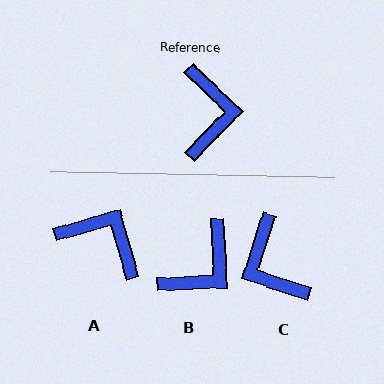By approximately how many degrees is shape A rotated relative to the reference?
Approximately 60 degrees counter-clockwise.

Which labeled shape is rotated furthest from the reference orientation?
C, about 154 degrees away.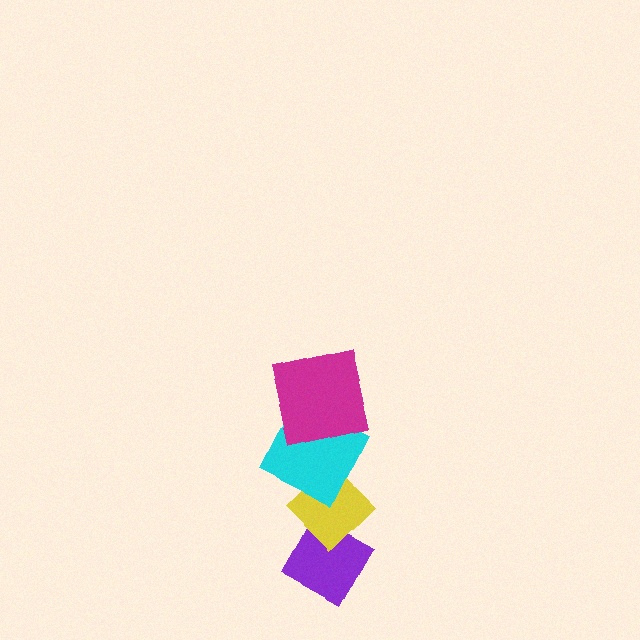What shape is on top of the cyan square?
The magenta square is on top of the cyan square.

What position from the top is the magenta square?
The magenta square is 1st from the top.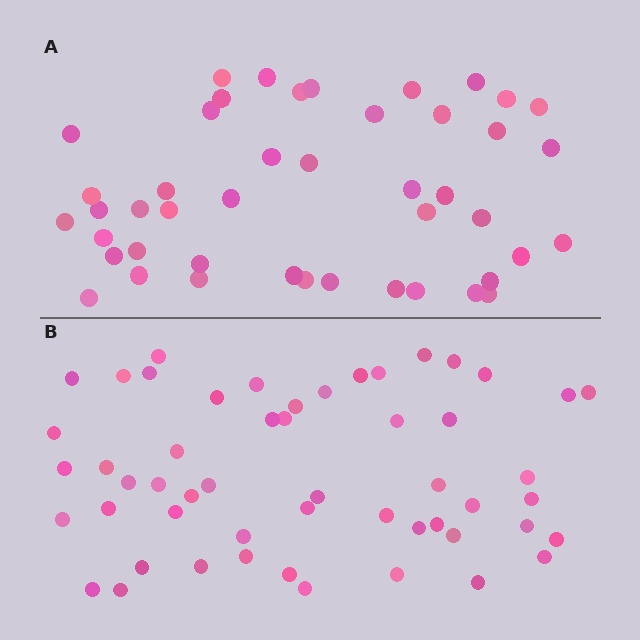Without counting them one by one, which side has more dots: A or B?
Region B (the bottom region) has more dots.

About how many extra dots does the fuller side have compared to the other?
Region B has roughly 8 or so more dots than region A.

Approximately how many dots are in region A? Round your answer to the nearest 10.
About 40 dots. (The exact count is 45, which rounds to 40.)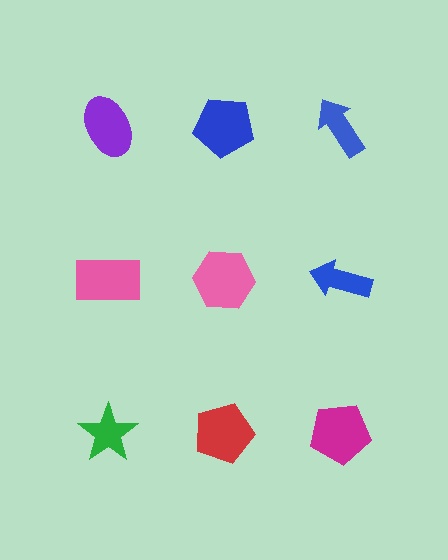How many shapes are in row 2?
3 shapes.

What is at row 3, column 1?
A green star.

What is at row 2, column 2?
A pink hexagon.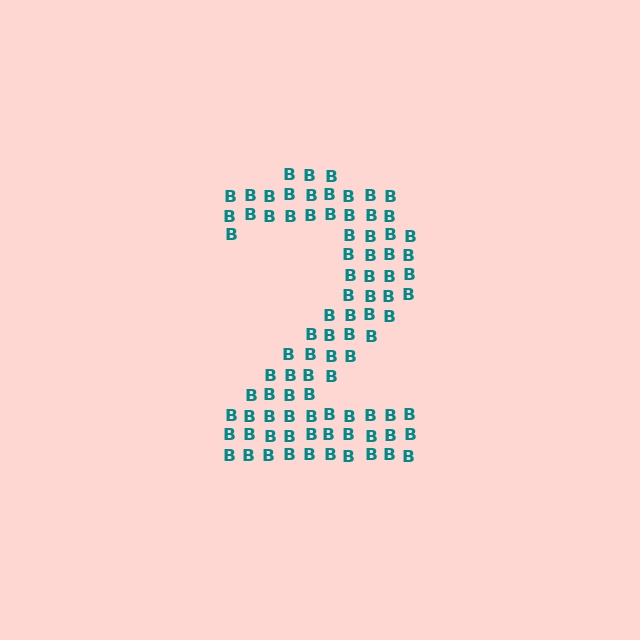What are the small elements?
The small elements are letter B's.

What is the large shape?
The large shape is the digit 2.